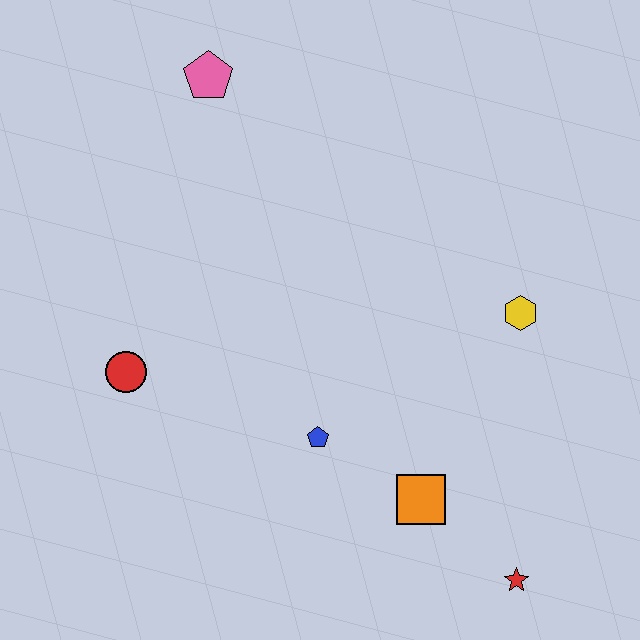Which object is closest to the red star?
The orange square is closest to the red star.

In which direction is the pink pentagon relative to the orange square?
The pink pentagon is above the orange square.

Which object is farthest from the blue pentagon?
The pink pentagon is farthest from the blue pentagon.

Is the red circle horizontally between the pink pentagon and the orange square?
No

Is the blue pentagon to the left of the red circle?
No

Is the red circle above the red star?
Yes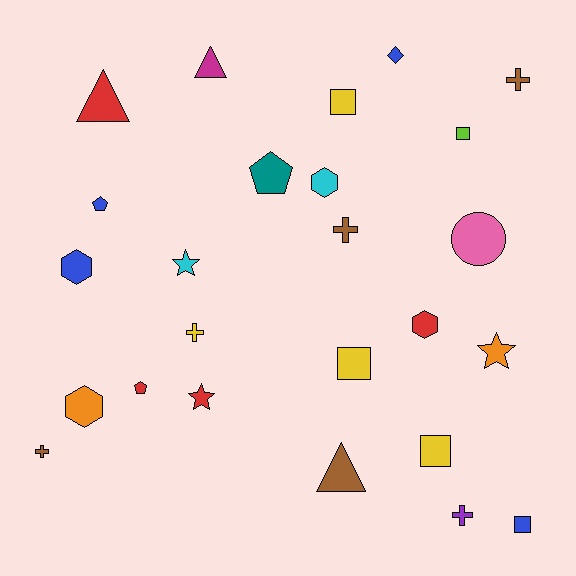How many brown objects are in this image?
There are 4 brown objects.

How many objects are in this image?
There are 25 objects.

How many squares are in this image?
There are 5 squares.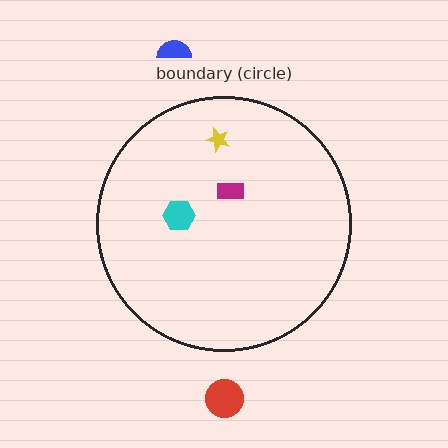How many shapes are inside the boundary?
3 inside, 2 outside.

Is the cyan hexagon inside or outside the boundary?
Inside.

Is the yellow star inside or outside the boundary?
Inside.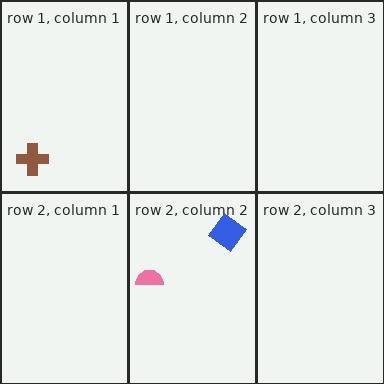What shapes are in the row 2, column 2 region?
The pink semicircle, the blue diamond.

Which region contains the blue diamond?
The row 2, column 2 region.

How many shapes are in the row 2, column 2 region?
2.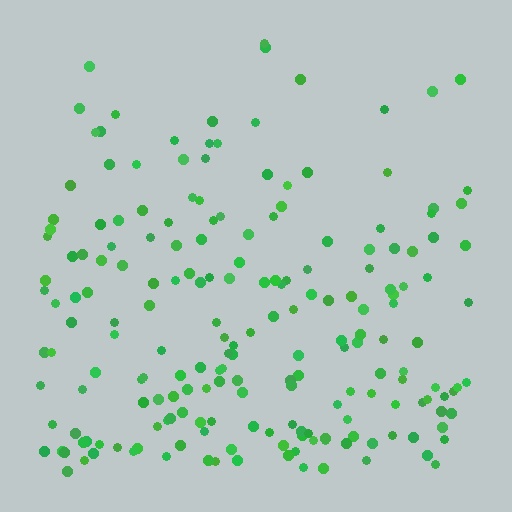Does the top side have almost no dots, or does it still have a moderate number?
Still a moderate number, just noticeably fewer than the bottom.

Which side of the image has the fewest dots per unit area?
The top.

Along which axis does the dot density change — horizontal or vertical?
Vertical.